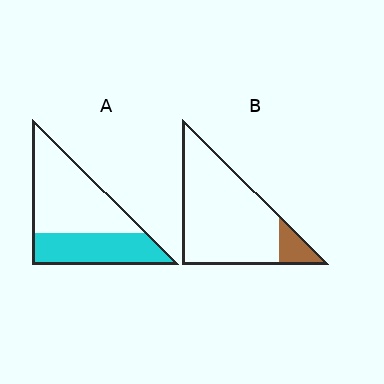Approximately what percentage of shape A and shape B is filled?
A is approximately 40% and B is approximately 10%.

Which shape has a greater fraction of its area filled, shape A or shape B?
Shape A.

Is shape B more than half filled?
No.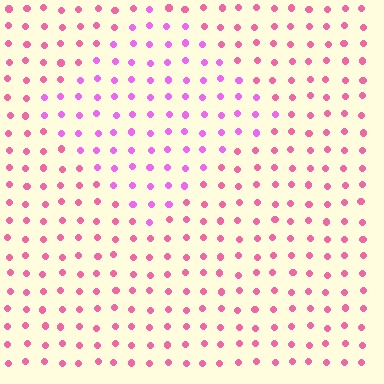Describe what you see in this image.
The image is filled with small pink elements in a uniform arrangement. A diamond-shaped region is visible where the elements are tinted to a slightly different hue, forming a subtle color boundary.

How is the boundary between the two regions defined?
The boundary is defined purely by a slight shift in hue (about 34 degrees). Spacing, size, and orientation are identical on both sides.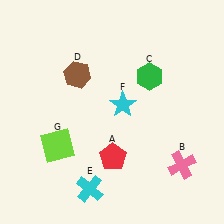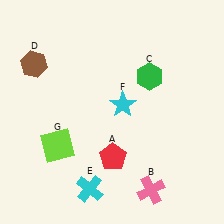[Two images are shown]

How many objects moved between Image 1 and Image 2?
2 objects moved between the two images.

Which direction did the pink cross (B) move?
The pink cross (B) moved left.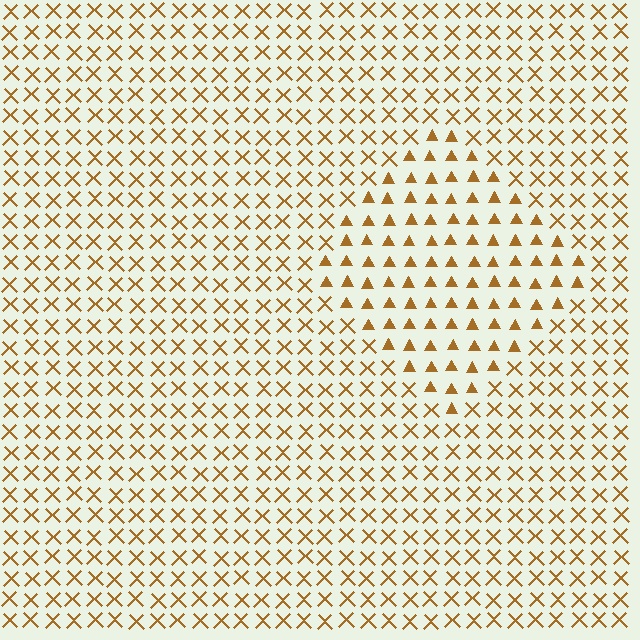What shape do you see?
I see a diamond.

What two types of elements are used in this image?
The image uses triangles inside the diamond region and X marks outside it.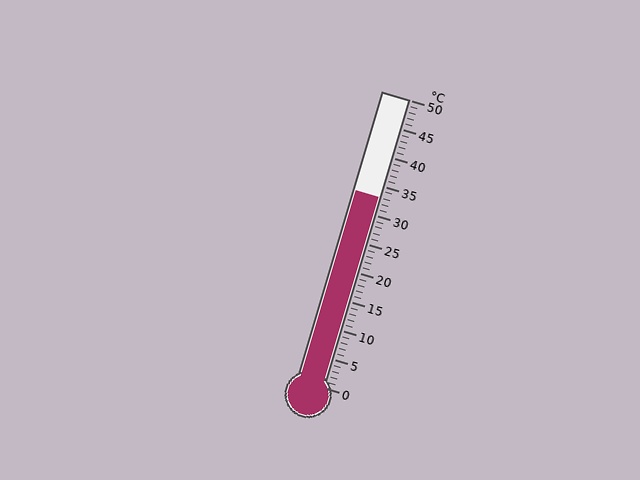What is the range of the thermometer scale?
The thermometer scale ranges from 0°C to 50°C.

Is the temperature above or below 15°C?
The temperature is above 15°C.